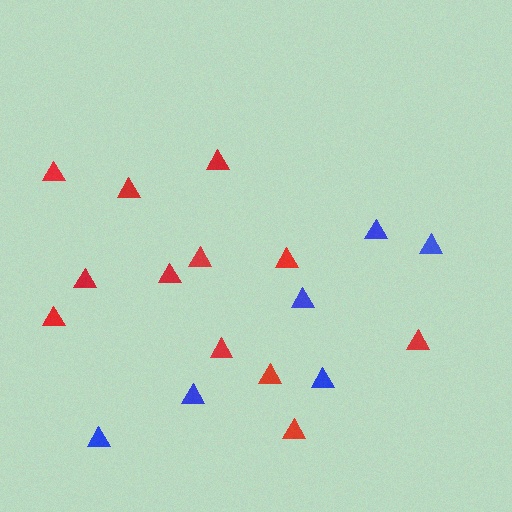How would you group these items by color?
There are 2 groups: one group of blue triangles (6) and one group of red triangles (12).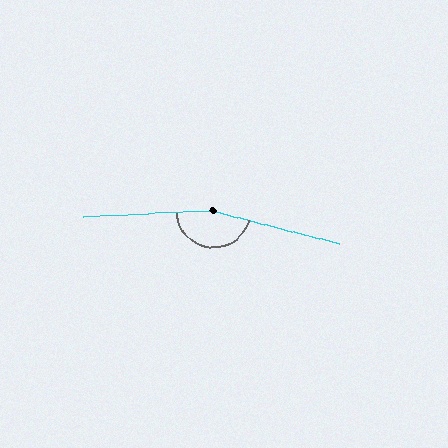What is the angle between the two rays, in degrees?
Approximately 163 degrees.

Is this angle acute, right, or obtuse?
It is obtuse.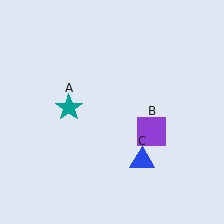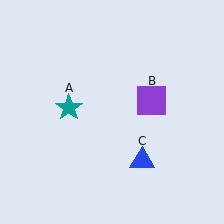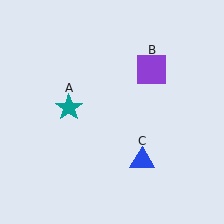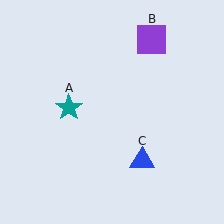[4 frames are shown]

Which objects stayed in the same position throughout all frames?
Teal star (object A) and blue triangle (object C) remained stationary.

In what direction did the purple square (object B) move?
The purple square (object B) moved up.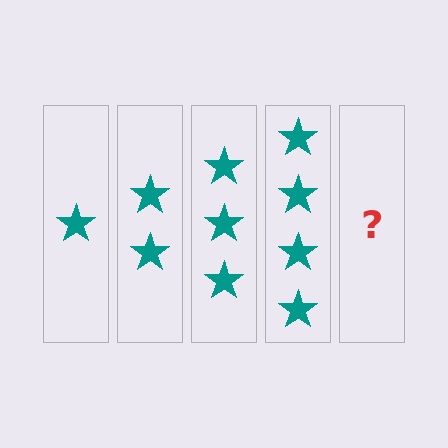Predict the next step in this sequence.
The next step is 5 stars.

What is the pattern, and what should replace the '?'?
The pattern is that each step adds one more star. The '?' should be 5 stars.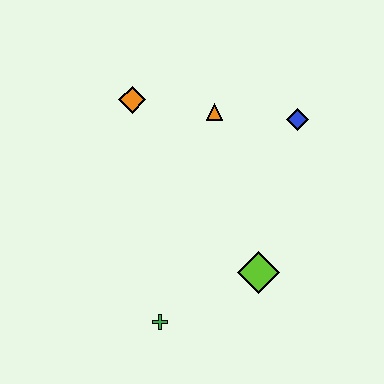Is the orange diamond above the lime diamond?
Yes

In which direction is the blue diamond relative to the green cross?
The blue diamond is above the green cross.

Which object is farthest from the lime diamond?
The orange diamond is farthest from the lime diamond.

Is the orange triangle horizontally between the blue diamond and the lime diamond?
No